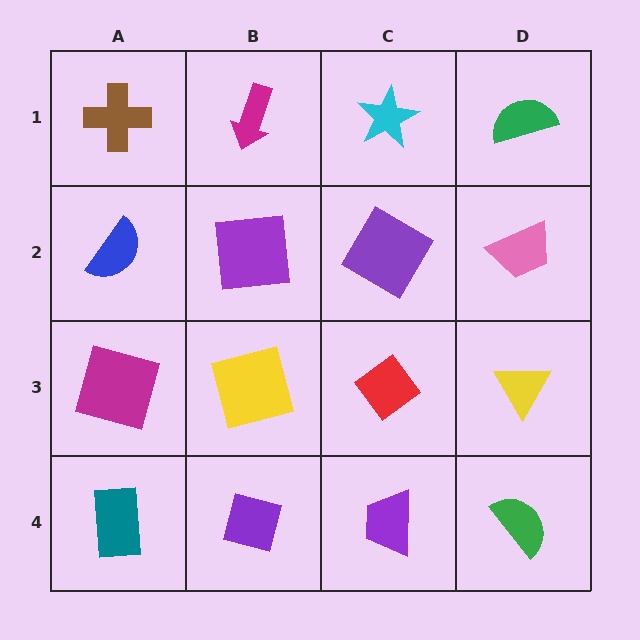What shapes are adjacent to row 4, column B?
A yellow square (row 3, column B), a teal rectangle (row 4, column A), a purple trapezoid (row 4, column C).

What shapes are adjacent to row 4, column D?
A yellow triangle (row 3, column D), a purple trapezoid (row 4, column C).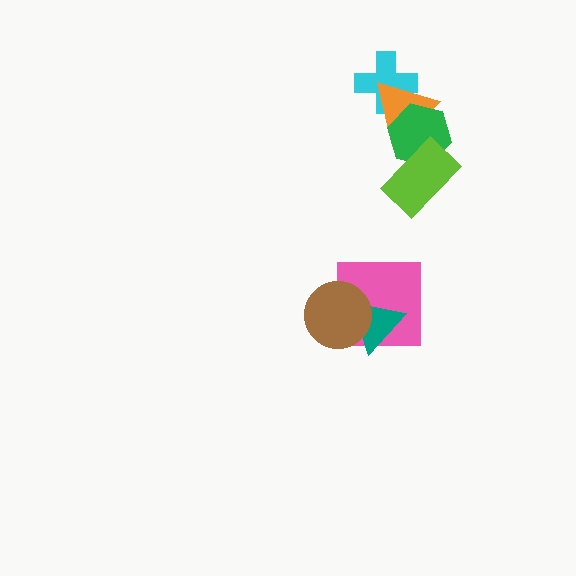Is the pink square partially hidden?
Yes, it is partially covered by another shape.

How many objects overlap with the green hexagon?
2 objects overlap with the green hexagon.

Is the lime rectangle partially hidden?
No, no other shape covers it.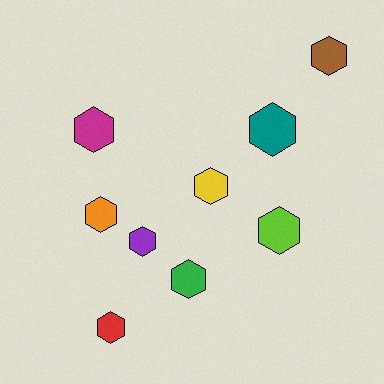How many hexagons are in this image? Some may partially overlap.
There are 9 hexagons.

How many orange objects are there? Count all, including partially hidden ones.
There is 1 orange object.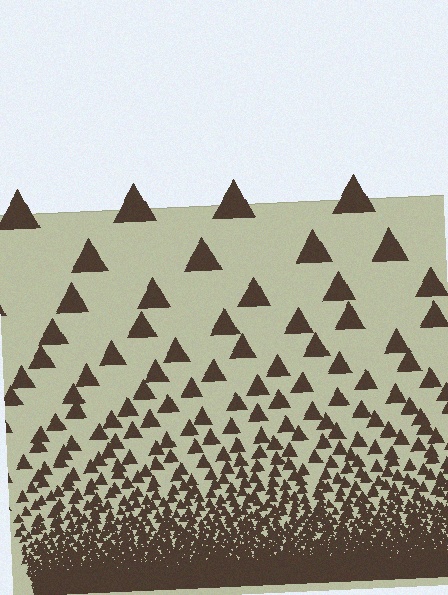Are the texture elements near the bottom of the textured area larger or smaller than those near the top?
Smaller. The gradient is inverted — elements near the bottom are smaller and denser.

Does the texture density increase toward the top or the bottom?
Density increases toward the bottom.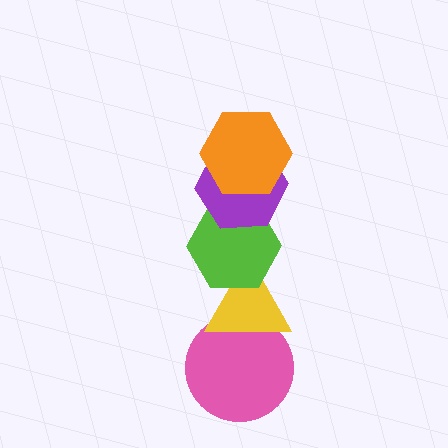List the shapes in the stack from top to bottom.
From top to bottom: the orange hexagon, the purple hexagon, the lime hexagon, the yellow triangle, the pink circle.